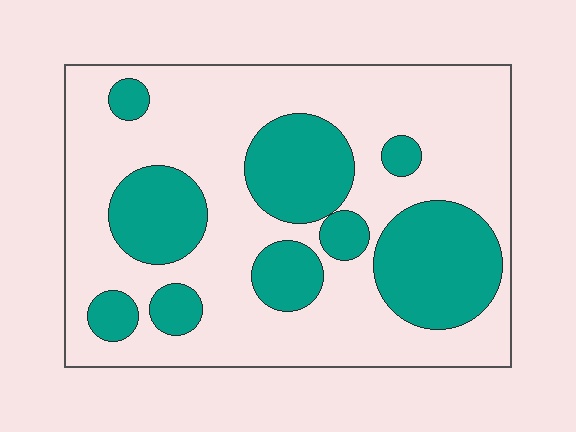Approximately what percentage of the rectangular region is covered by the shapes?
Approximately 30%.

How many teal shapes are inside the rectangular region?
9.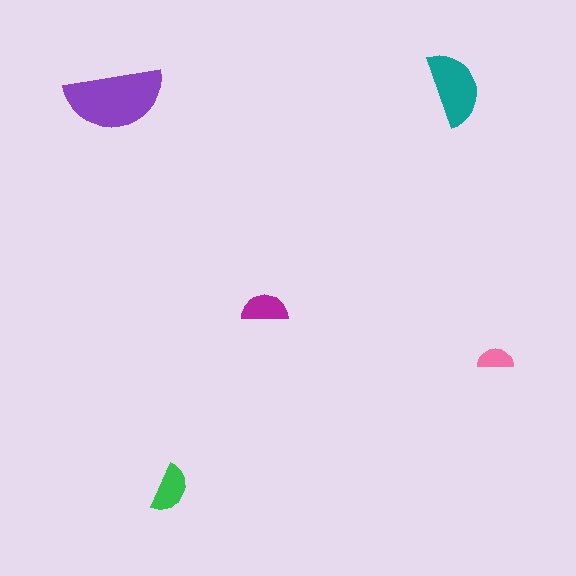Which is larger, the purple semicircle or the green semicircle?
The purple one.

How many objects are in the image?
There are 5 objects in the image.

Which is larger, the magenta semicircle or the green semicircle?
The green one.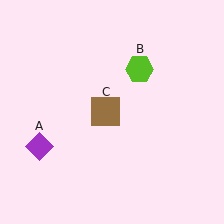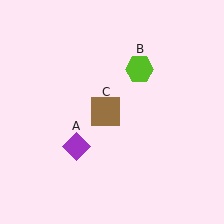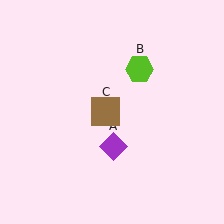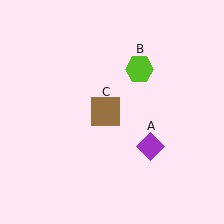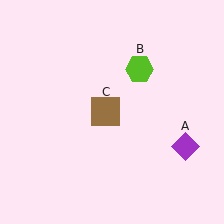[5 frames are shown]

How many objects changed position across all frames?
1 object changed position: purple diamond (object A).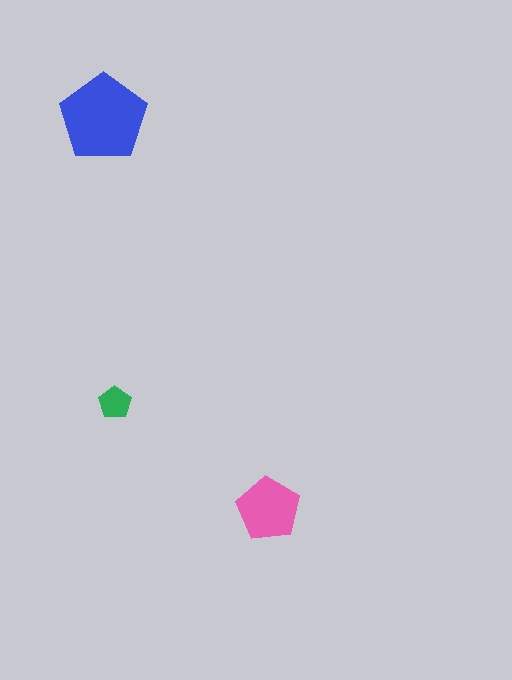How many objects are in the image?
There are 3 objects in the image.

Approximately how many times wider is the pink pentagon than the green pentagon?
About 2 times wider.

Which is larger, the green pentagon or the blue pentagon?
The blue one.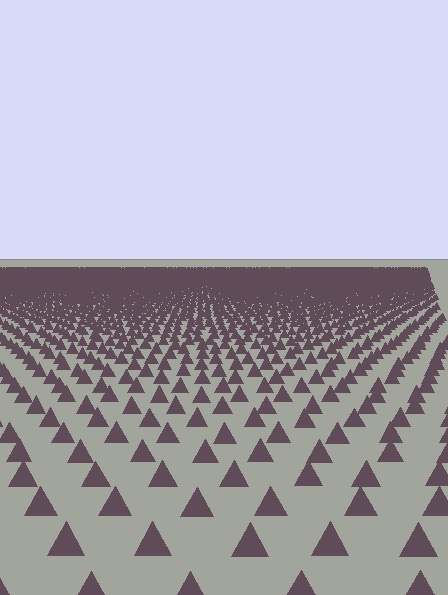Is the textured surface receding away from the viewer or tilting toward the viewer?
The surface is receding away from the viewer. Texture elements get smaller and denser toward the top.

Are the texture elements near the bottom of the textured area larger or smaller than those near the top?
Larger. Near the bottom, elements are closer to the viewer and appear at a bigger on-screen size.